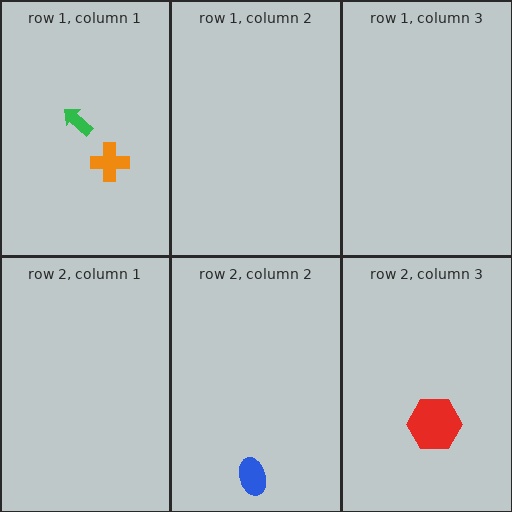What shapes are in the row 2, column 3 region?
The red hexagon.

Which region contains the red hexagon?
The row 2, column 3 region.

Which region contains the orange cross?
The row 1, column 1 region.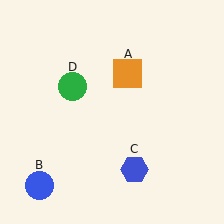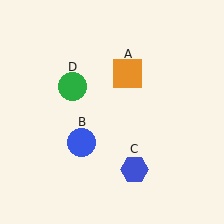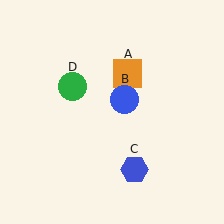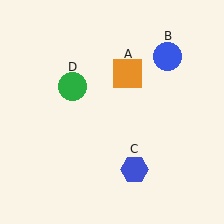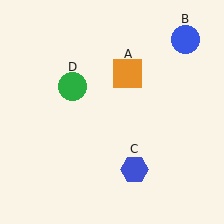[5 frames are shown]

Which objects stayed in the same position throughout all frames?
Orange square (object A) and blue hexagon (object C) and green circle (object D) remained stationary.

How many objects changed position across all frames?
1 object changed position: blue circle (object B).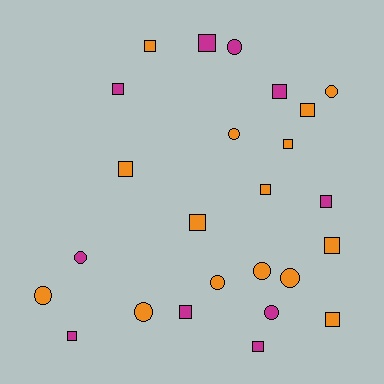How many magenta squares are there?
There are 7 magenta squares.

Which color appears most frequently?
Orange, with 15 objects.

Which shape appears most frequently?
Square, with 15 objects.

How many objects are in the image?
There are 25 objects.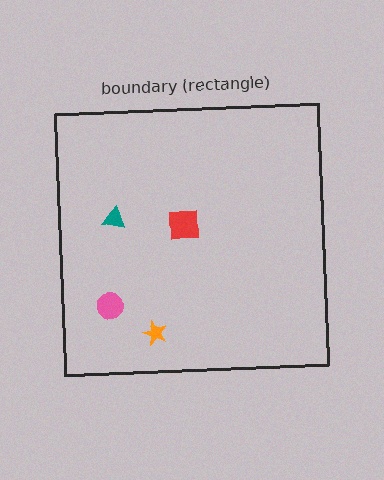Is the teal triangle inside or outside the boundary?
Inside.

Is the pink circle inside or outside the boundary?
Inside.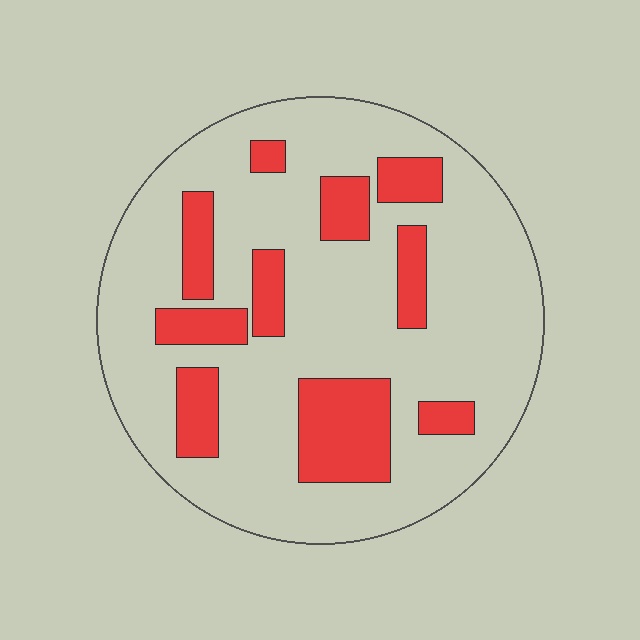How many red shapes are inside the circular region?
10.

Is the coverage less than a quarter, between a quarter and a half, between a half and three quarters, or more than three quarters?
Less than a quarter.